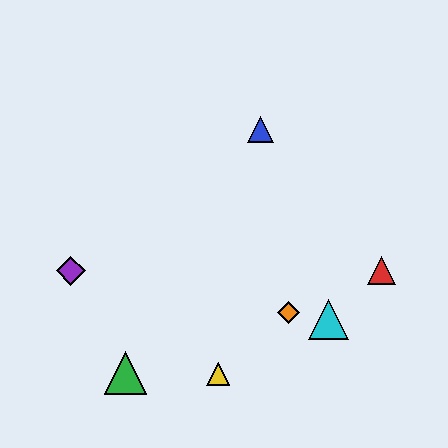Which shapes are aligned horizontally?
The red triangle, the purple diamond are aligned horizontally.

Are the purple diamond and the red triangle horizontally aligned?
Yes, both are at y≈271.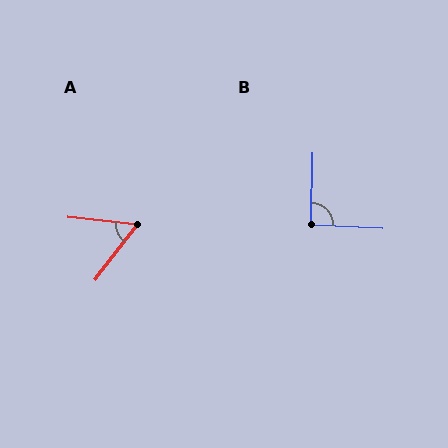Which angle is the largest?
B, at approximately 92 degrees.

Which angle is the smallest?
A, at approximately 58 degrees.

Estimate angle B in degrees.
Approximately 92 degrees.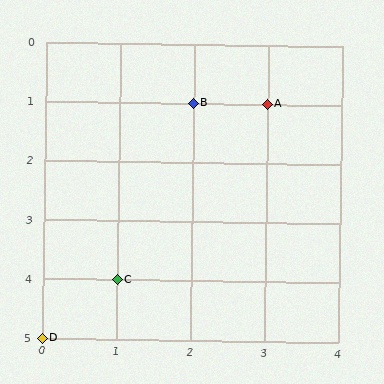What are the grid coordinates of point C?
Point C is at grid coordinates (1, 4).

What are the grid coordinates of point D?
Point D is at grid coordinates (0, 5).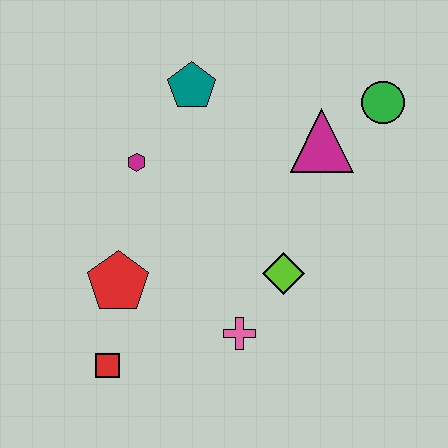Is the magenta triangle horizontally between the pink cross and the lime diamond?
No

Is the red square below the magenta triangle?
Yes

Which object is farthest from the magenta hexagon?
The green circle is farthest from the magenta hexagon.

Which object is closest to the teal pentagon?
The magenta hexagon is closest to the teal pentagon.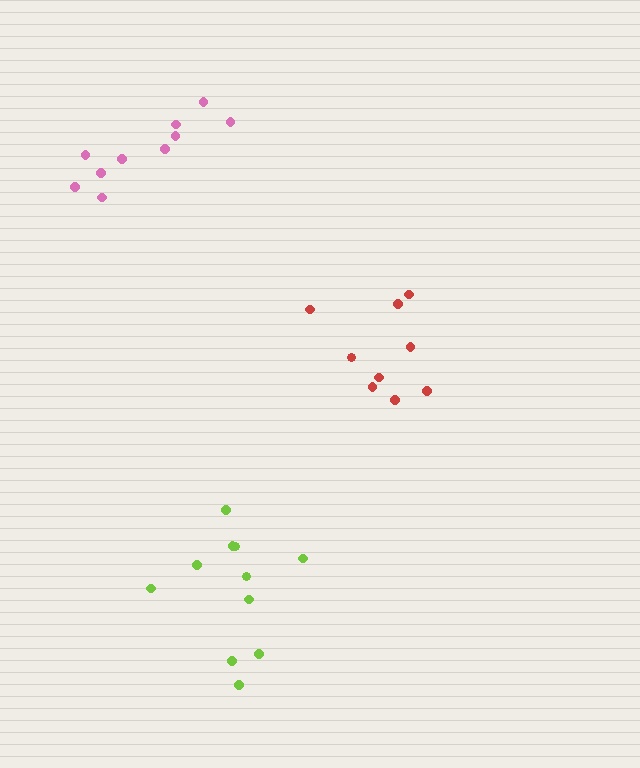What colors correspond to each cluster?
The clusters are colored: red, pink, lime.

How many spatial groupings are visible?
There are 3 spatial groupings.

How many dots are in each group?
Group 1: 9 dots, Group 2: 10 dots, Group 3: 11 dots (30 total).